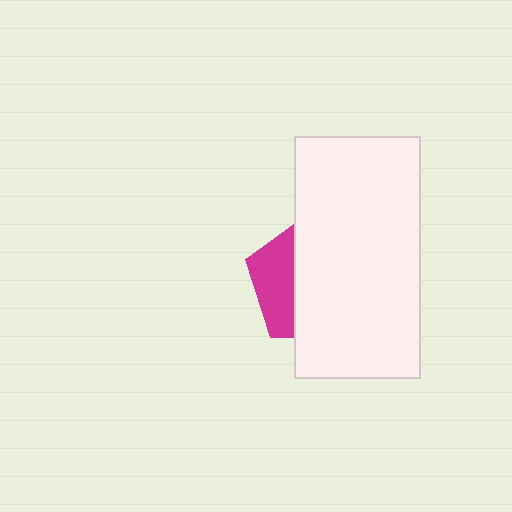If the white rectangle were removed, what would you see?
You would see the complete magenta pentagon.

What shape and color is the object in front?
The object in front is a white rectangle.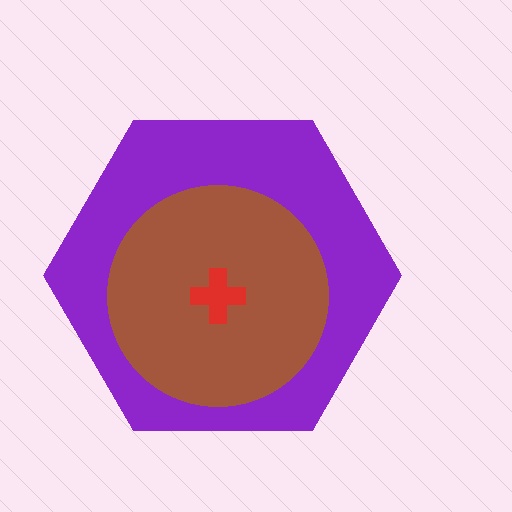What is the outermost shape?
The purple hexagon.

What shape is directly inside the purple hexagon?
The brown circle.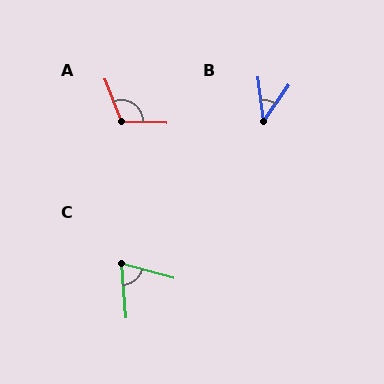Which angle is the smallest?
B, at approximately 42 degrees.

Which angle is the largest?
A, at approximately 113 degrees.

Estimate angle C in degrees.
Approximately 70 degrees.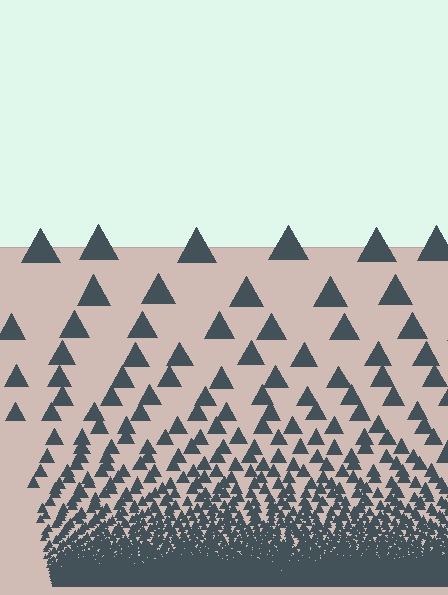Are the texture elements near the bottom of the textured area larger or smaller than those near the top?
Smaller. The gradient is inverted — elements near the bottom are smaller and denser.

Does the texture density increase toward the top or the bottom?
Density increases toward the bottom.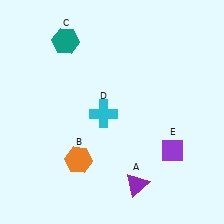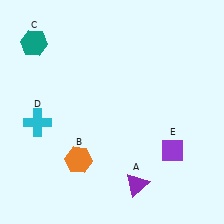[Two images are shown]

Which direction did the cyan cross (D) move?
The cyan cross (D) moved left.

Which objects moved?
The objects that moved are: the teal hexagon (C), the cyan cross (D).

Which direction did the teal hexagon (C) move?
The teal hexagon (C) moved left.